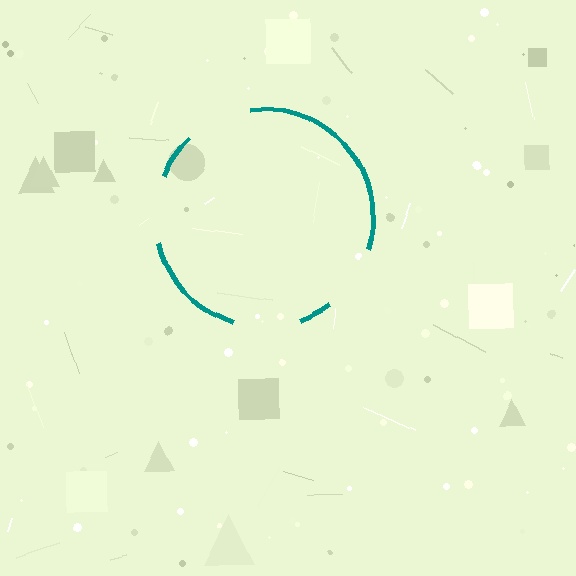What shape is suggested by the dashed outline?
The dashed outline suggests a circle.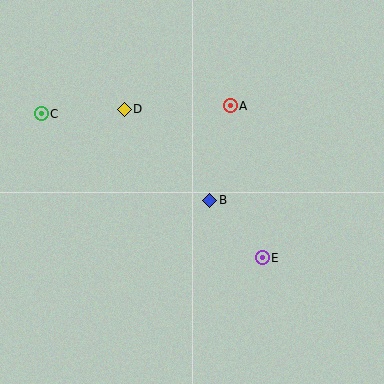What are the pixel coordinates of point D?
Point D is at (124, 109).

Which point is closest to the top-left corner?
Point C is closest to the top-left corner.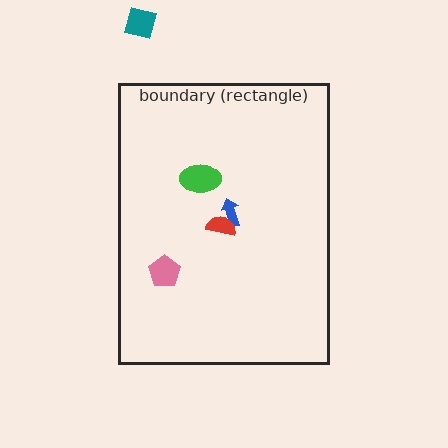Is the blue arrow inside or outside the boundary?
Inside.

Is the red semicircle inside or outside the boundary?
Inside.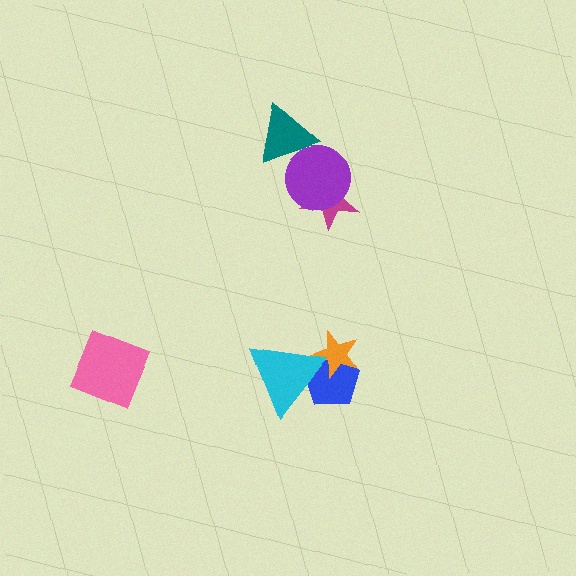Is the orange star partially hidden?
Yes, it is partially covered by another shape.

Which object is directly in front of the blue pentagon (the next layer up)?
The orange star is directly in front of the blue pentagon.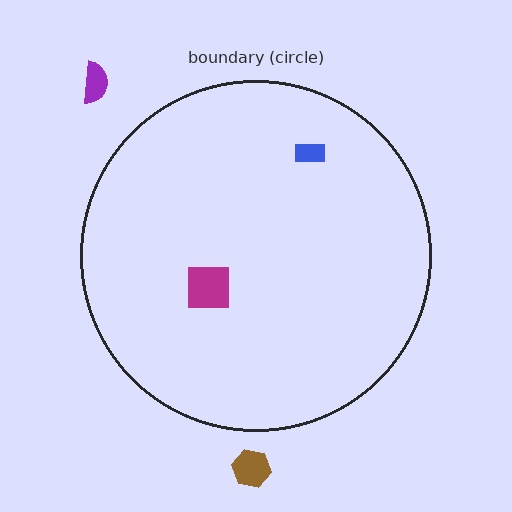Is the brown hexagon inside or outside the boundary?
Outside.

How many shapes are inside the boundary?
2 inside, 2 outside.